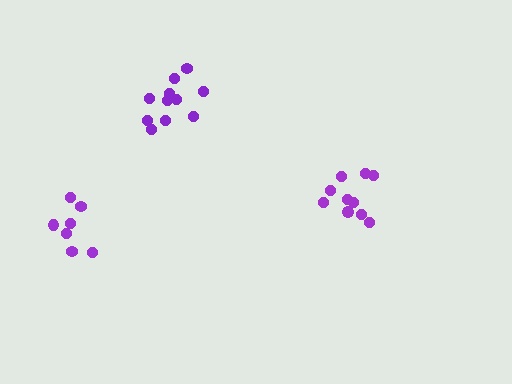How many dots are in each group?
Group 1: 7 dots, Group 2: 11 dots, Group 3: 10 dots (28 total).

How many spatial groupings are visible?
There are 3 spatial groupings.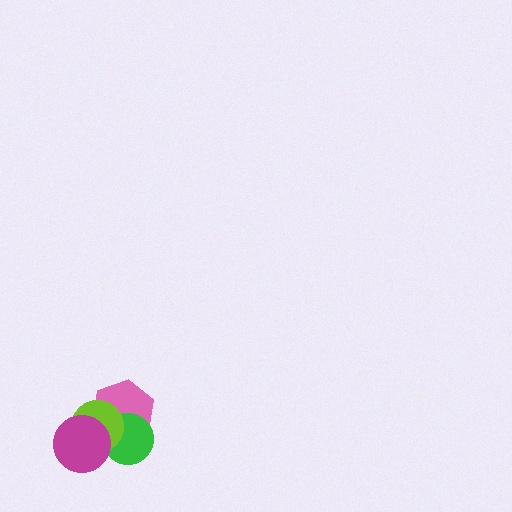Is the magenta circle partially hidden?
No, no other shape covers it.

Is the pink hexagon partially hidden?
Yes, it is partially covered by another shape.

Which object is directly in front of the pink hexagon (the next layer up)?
The green circle is directly in front of the pink hexagon.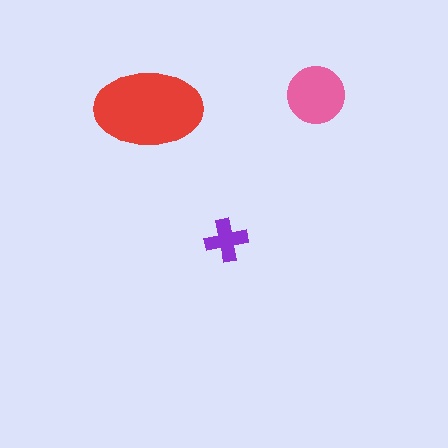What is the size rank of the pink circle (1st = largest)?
2nd.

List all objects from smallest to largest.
The purple cross, the pink circle, the red ellipse.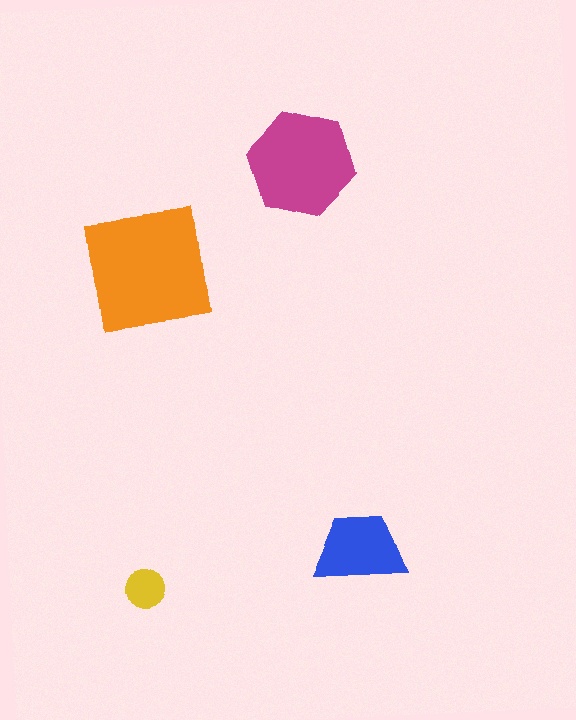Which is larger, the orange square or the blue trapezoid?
The orange square.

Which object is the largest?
The orange square.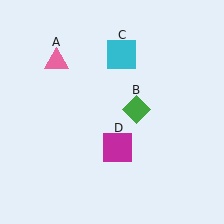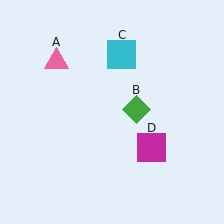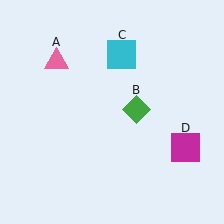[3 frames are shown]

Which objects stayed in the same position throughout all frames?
Pink triangle (object A) and green diamond (object B) and cyan square (object C) remained stationary.